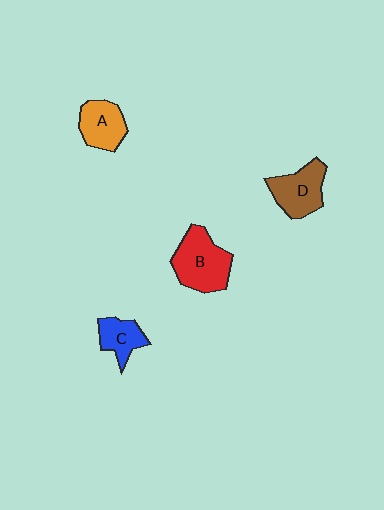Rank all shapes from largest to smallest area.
From largest to smallest: B (red), D (brown), A (orange), C (blue).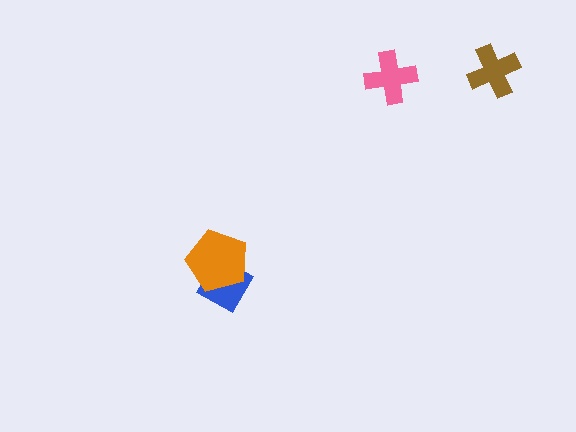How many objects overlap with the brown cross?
0 objects overlap with the brown cross.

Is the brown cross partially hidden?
No, no other shape covers it.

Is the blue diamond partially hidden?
Yes, it is partially covered by another shape.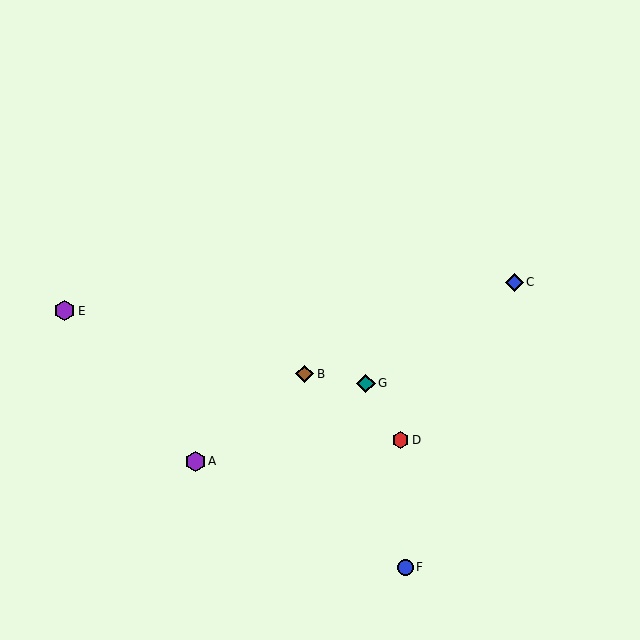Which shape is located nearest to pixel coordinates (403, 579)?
The blue circle (labeled F) at (405, 567) is nearest to that location.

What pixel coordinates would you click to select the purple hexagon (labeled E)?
Click at (64, 311) to select the purple hexagon E.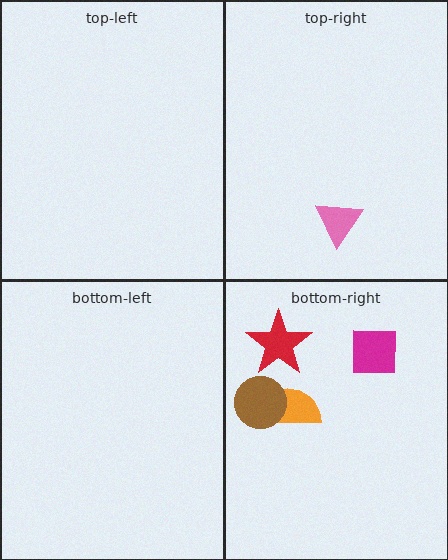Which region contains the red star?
The bottom-right region.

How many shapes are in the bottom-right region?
4.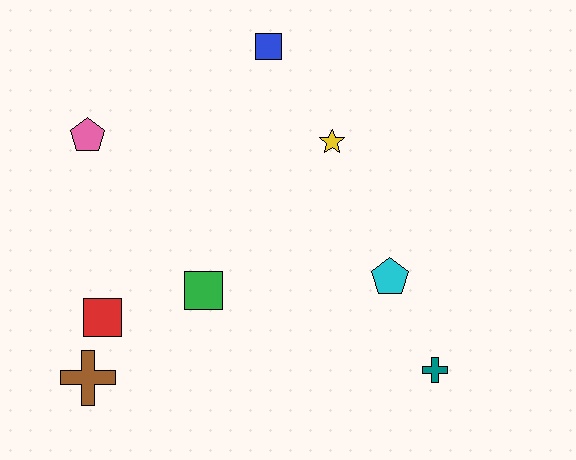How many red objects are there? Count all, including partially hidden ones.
There is 1 red object.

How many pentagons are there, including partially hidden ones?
There are 2 pentagons.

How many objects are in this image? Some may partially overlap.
There are 8 objects.